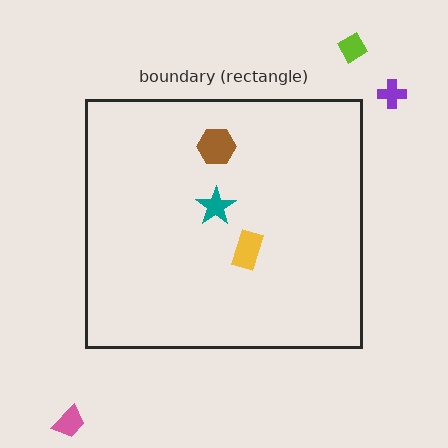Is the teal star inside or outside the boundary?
Inside.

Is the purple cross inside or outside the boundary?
Outside.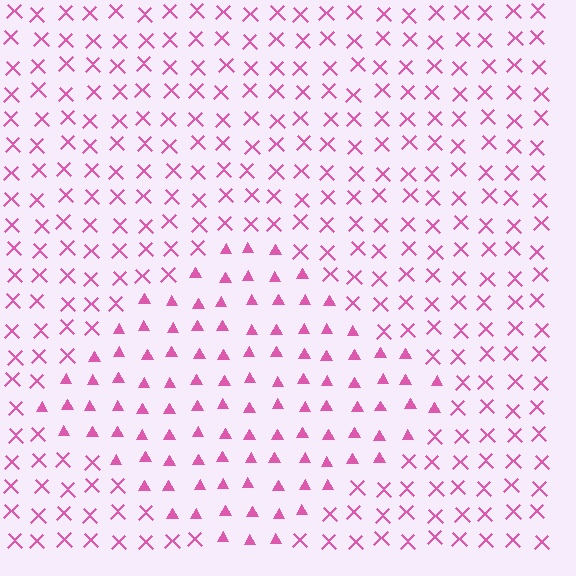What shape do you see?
I see a diamond.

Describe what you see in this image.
The image is filled with small pink elements arranged in a uniform grid. A diamond-shaped region contains triangles, while the surrounding area contains X marks. The boundary is defined purely by the change in element shape.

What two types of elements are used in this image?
The image uses triangles inside the diamond region and X marks outside it.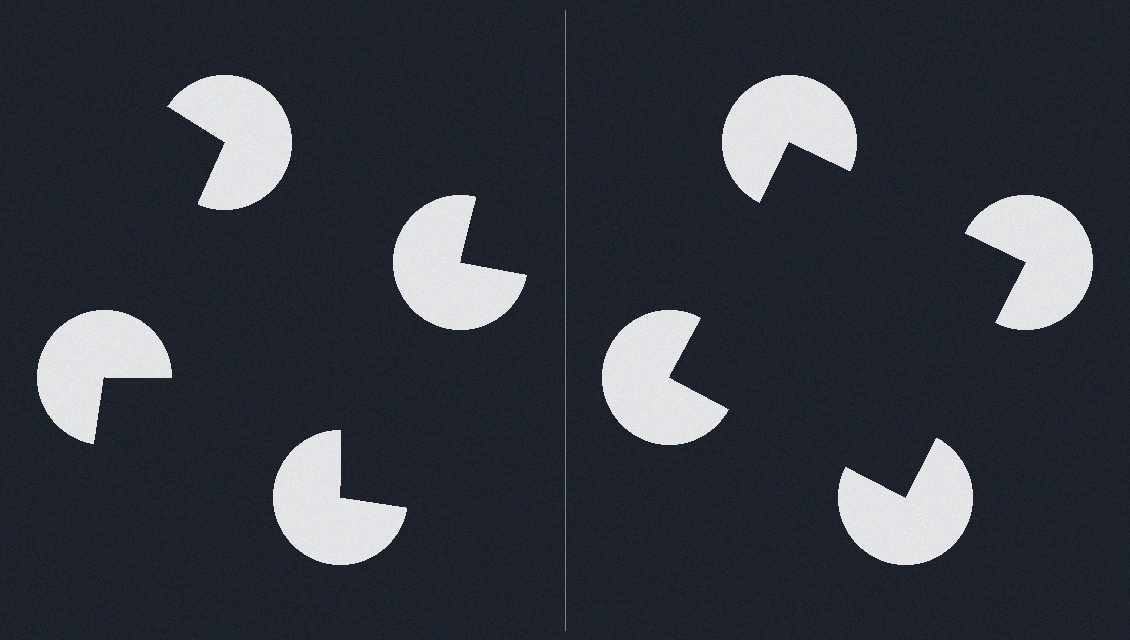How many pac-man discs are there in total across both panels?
8 — 4 on each side.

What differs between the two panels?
The pac-man discs are positioned identically on both sides; only the wedge orientations differ. On the right they align to a square; on the left they are misaligned.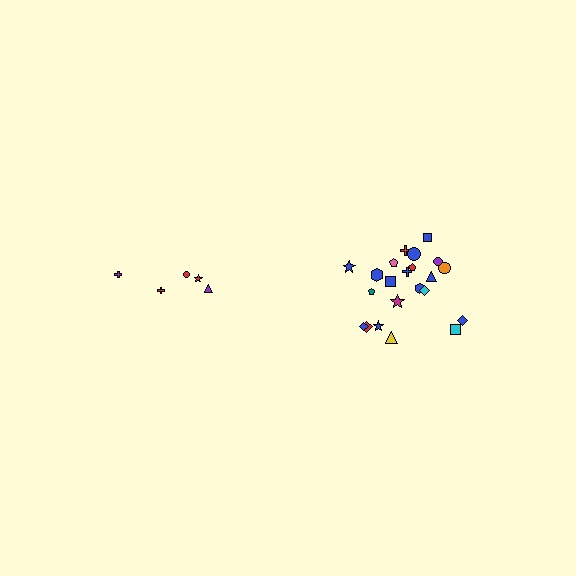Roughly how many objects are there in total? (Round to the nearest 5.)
Roughly 25 objects in total.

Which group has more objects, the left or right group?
The right group.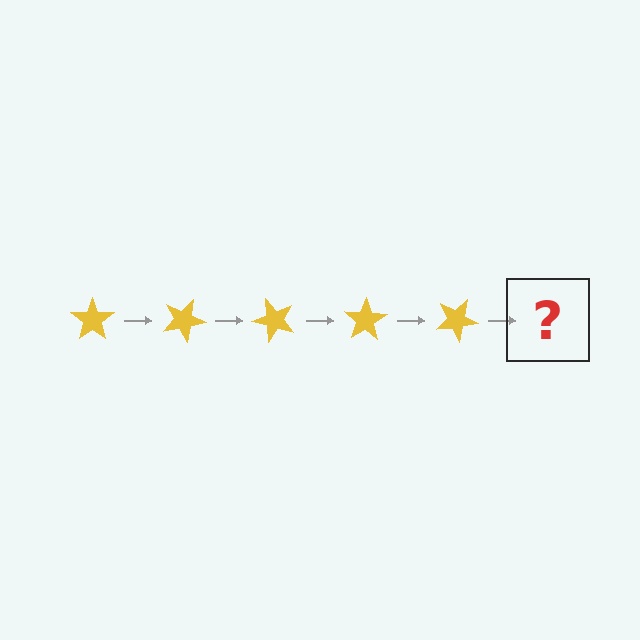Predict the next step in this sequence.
The next step is a yellow star rotated 125 degrees.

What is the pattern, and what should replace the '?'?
The pattern is that the star rotates 25 degrees each step. The '?' should be a yellow star rotated 125 degrees.